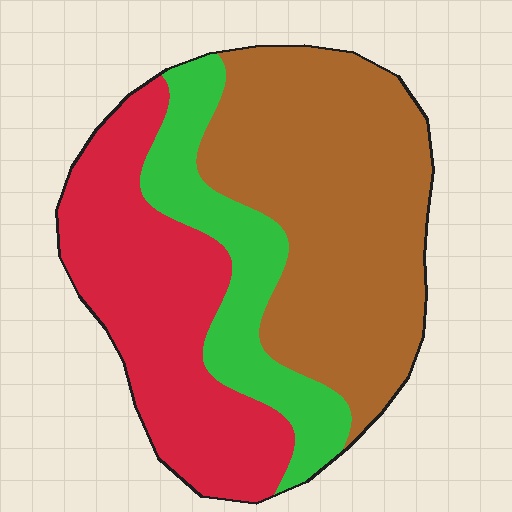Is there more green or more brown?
Brown.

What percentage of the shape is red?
Red covers roughly 35% of the shape.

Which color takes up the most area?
Brown, at roughly 45%.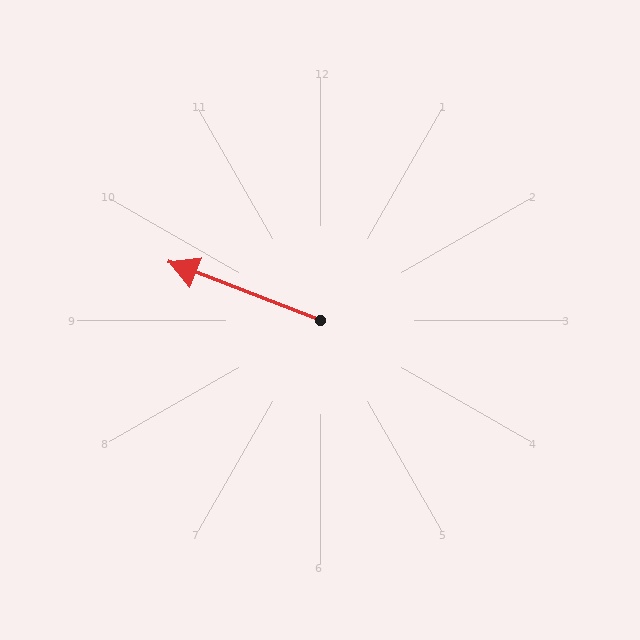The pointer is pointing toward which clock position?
Roughly 10 o'clock.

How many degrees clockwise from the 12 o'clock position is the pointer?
Approximately 291 degrees.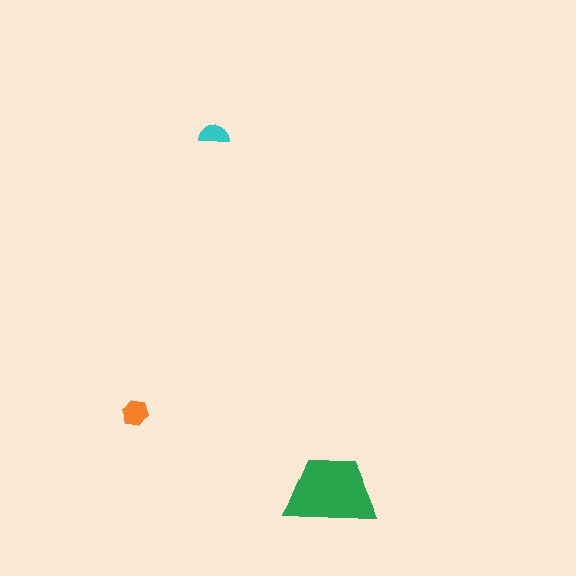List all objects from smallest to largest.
The cyan semicircle, the orange hexagon, the green trapezoid.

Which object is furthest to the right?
The green trapezoid is rightmost.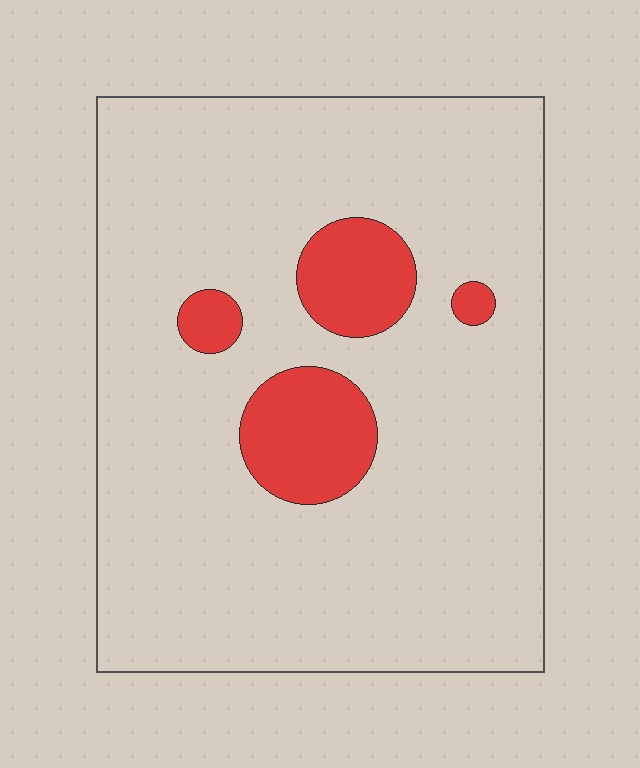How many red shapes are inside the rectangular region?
4.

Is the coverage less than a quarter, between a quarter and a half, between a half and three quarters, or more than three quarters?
Less than a quarter.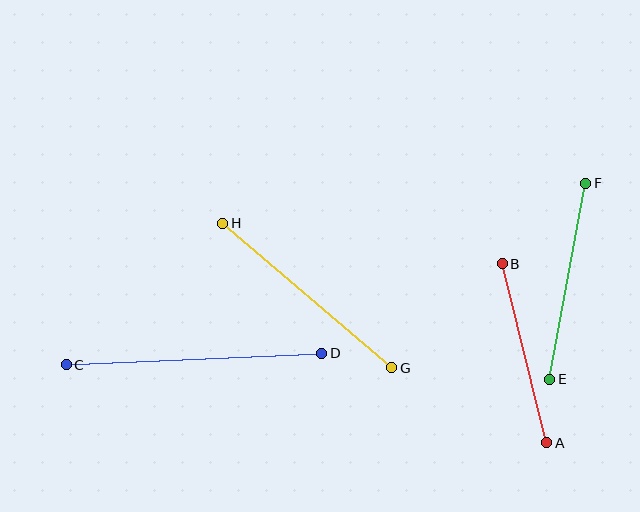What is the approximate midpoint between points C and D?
The midpoint is at approximately (194, 359) pixels.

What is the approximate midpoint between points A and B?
The midpoint is at approximately (524, 353) pixels.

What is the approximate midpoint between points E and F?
The midpoint is at approximately (568, 281) pixels.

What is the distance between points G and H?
The distance is approximately 223 pixels.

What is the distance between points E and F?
The distance is approximately 200 pixels.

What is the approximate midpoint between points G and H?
The midpoint is at approximately (307, 296) pixels.